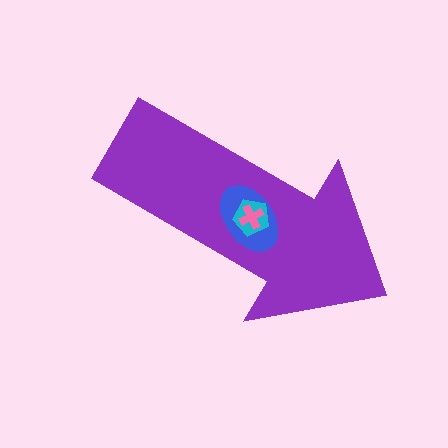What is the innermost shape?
The pink cross.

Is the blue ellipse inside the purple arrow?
Yes.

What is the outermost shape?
The purple arrow.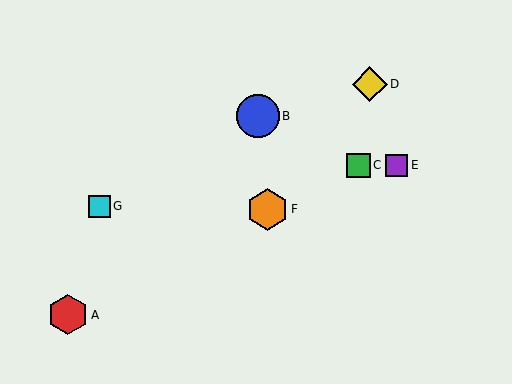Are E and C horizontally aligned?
Yes, both are at y≈165.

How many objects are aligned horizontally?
2 objects (C, E) are aligned horizontally.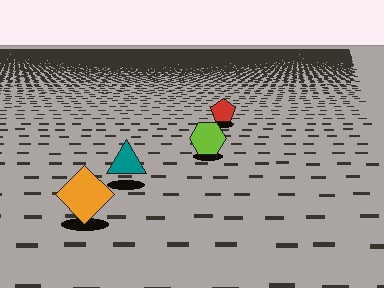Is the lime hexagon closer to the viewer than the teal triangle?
No. The teal triangle is closer — you can tell from the texture gradient: the ground texture is coarser near it.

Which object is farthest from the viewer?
The red pentagon is farthest from the viewer. It appears smaller and the ground texture around it is denser.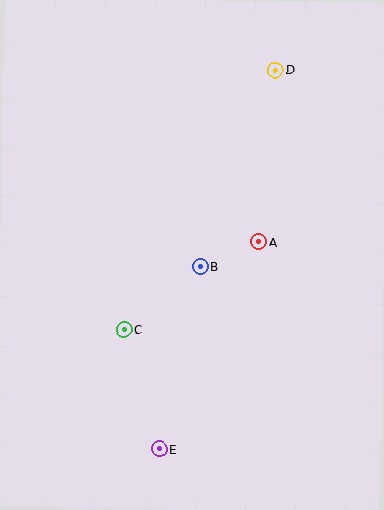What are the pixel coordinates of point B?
Point B is at (200, 267).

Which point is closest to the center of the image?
Point B at (200, 267) is closest to the center.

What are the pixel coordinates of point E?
Point E is at (159, 449).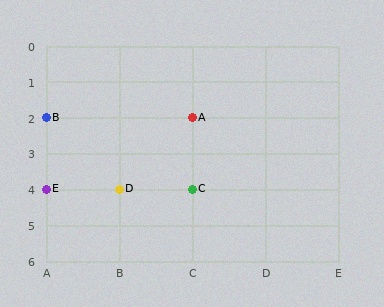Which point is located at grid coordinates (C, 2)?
Point A is at (C, 2).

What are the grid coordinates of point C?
Point C is at grid coordinates (C, 4).